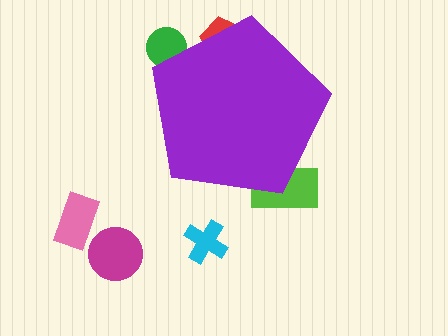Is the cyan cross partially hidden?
No, the cyan cross is fully visible.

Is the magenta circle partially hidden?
No, the magenta circle is fully visible.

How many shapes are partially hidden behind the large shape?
3 shapes are partially hidden.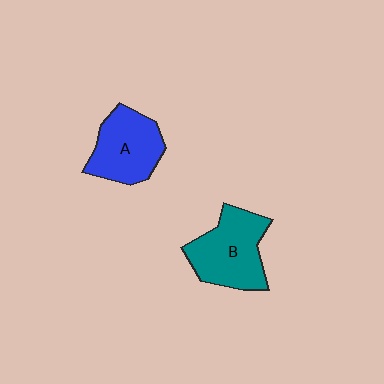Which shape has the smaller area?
Shape A (blue).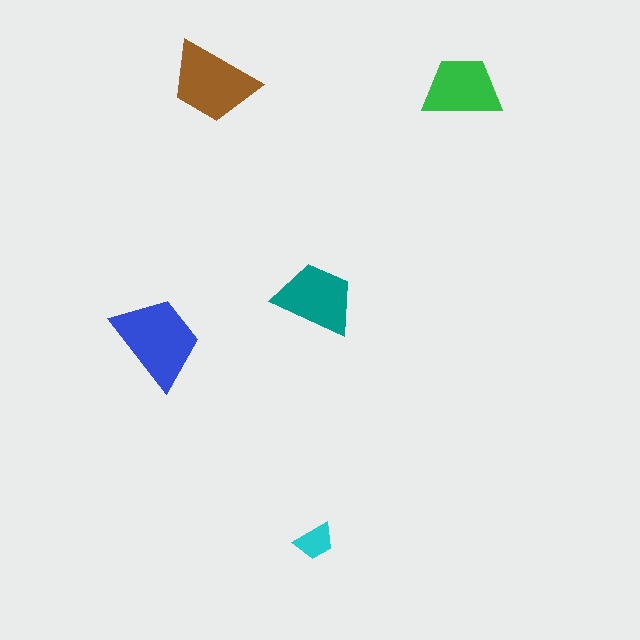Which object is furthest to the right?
The green trapezoid is rightmost.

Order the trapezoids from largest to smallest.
the blue one, the brown one, the teal one, the green one, the cyan one.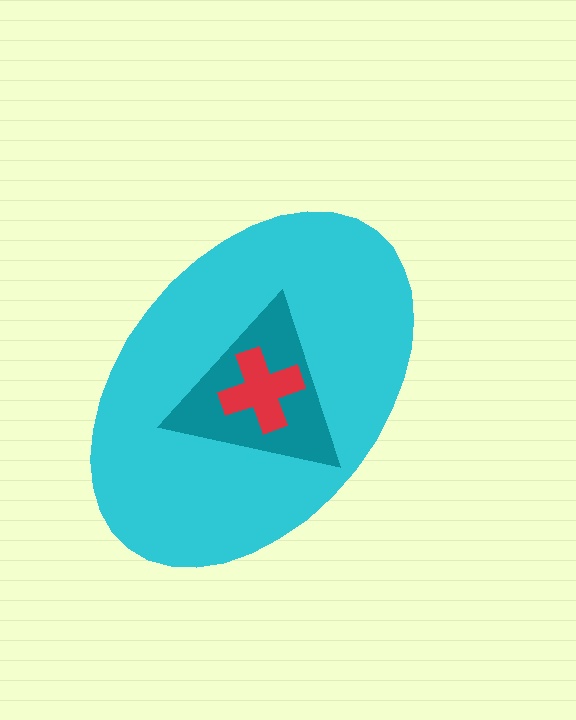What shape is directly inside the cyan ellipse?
The teal triangle.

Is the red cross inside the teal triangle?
Yes.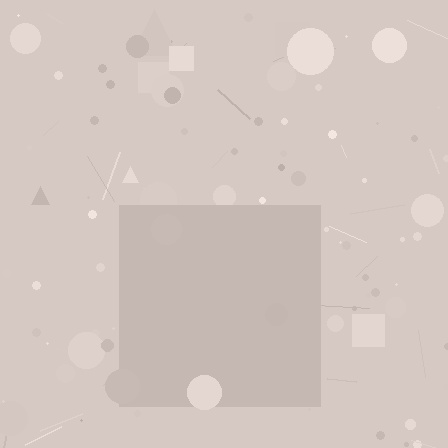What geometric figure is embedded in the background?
A square is embedded in the background.